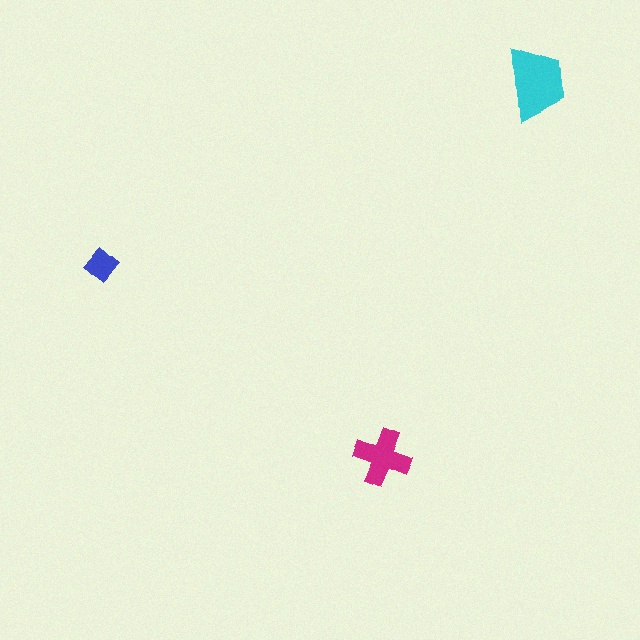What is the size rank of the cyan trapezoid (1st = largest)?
1st.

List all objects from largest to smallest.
The cyan trapezoid, the magenta cross, the blue diamond.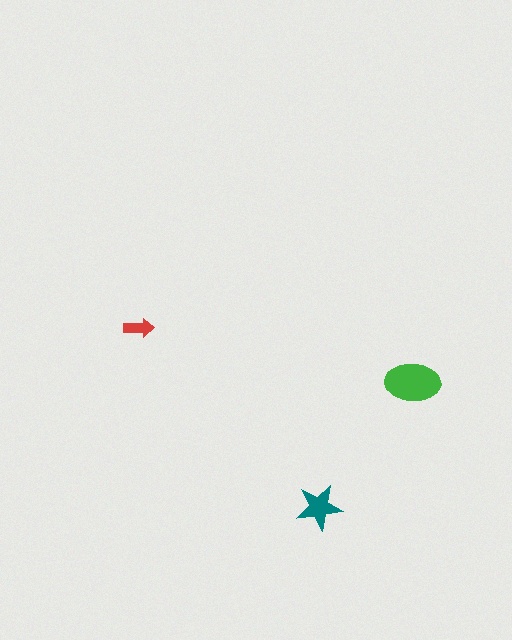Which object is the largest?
The green ellipse.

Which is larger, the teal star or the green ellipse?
The green ellipse.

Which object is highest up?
The red arrow is topmost.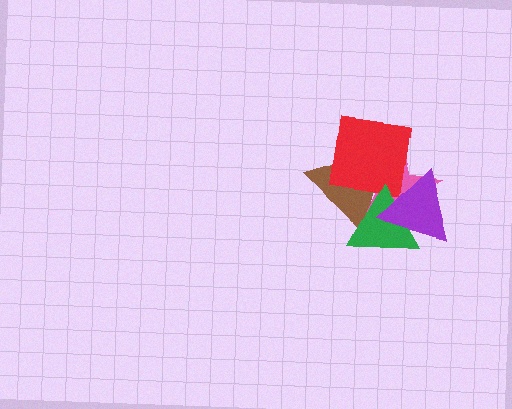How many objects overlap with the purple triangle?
4 objects overlap with the purple triangle.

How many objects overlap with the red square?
4 objects overlap with the red square.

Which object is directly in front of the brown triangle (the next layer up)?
The pink star is directly in front of the brown triangle.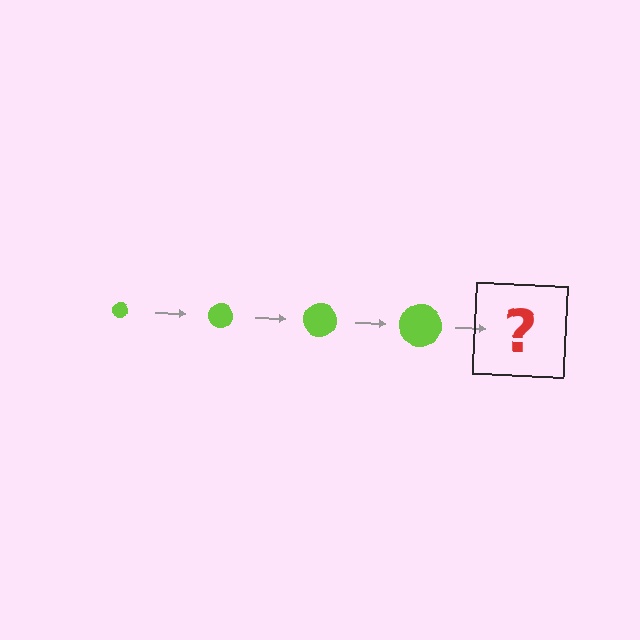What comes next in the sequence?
The next element should be a lime circle, larger than the previous one.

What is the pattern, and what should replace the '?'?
The pattern is that the circle gets progressively larger each step. The '?' should be a lime circle, larger than the previous one.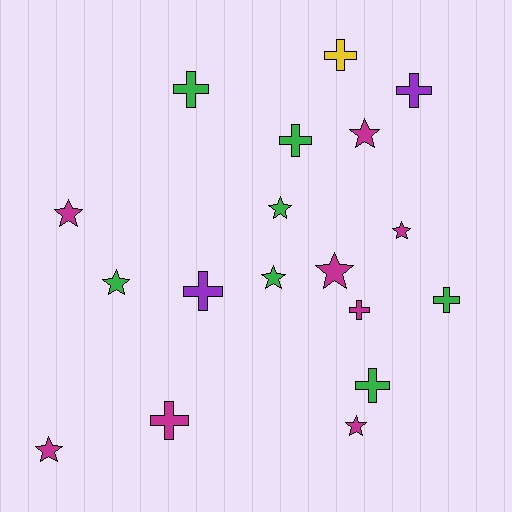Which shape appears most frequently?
Cross, with 9 objects.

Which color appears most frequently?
Magenta, with 8 objects.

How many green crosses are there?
There are 4 green crosses.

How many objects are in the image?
There are 18 objects.